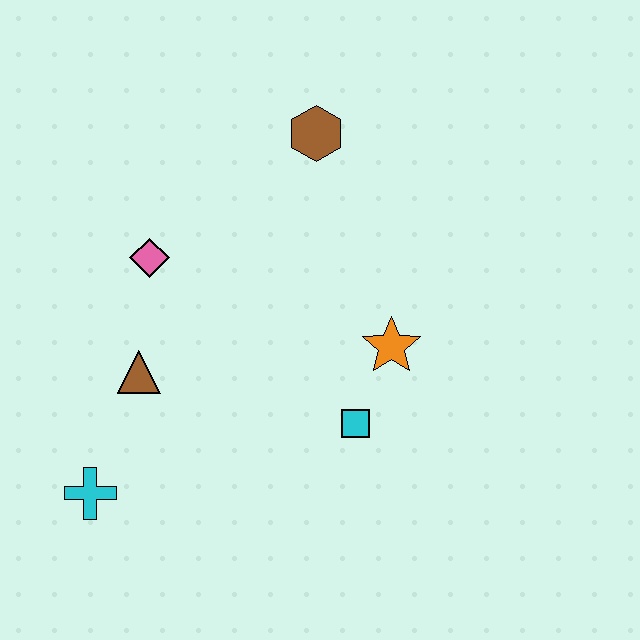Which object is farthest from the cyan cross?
The brown hexagon is farthest from the cyan cross.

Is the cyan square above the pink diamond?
No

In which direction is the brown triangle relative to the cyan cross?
The brown triangle is above the cyan cross.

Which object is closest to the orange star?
The cyan square is closest to the orange star.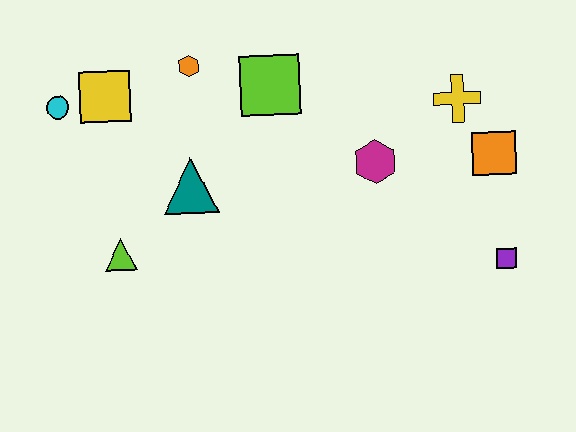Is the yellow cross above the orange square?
Yes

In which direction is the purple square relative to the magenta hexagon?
The purple square is to the right of the magenta hexagon.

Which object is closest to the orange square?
The yellow cross is closest to the orange square.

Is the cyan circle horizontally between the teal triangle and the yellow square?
No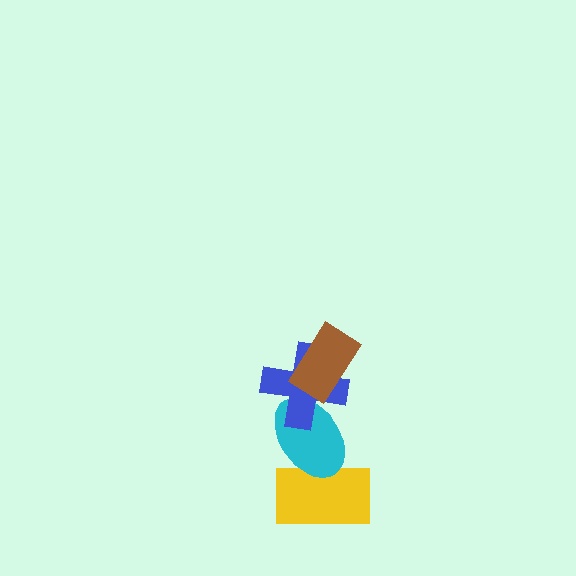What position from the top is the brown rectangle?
The brown rectangle is 1st from the top.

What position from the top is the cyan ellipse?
The cyan ellipse is 3rd from the top.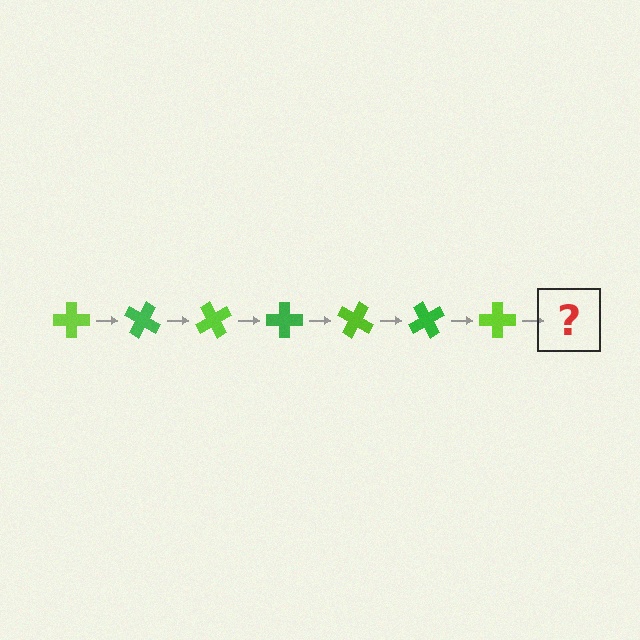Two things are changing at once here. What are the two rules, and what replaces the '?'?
The two rules are that it rotates 30 degrees each step and the color cycles through lime and green. The '?' should be a green cross, rotated 210 degrees from the start.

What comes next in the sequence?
The next element should be a green cross, rotated 210 degrees from the start.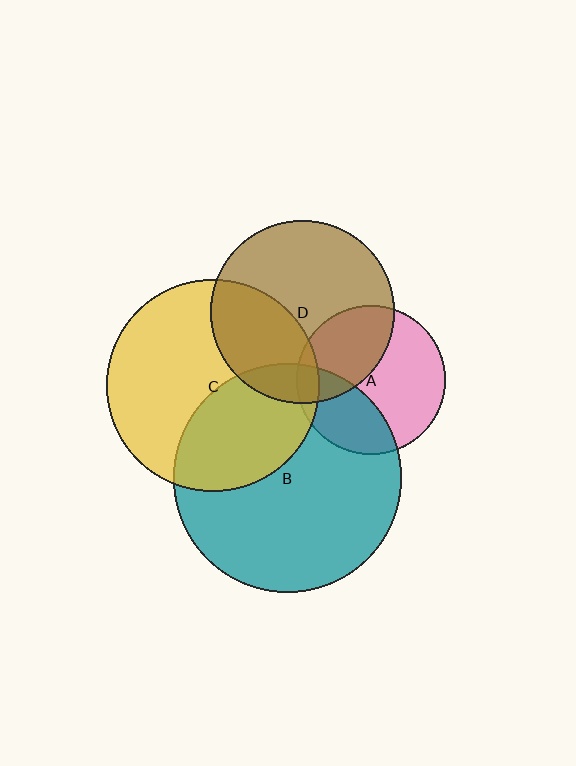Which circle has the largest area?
Circle B (teal).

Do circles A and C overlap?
Yes.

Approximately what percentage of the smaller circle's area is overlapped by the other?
Approximately 5%.